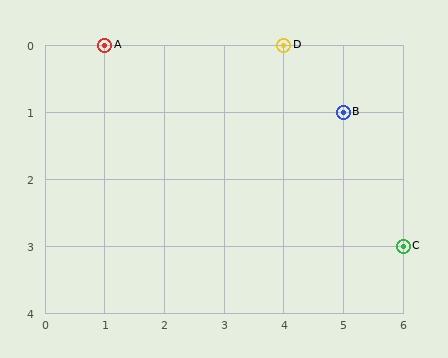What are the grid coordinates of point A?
Point A is at grid coordinates (1, 0).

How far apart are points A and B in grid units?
Points A and B are 4 columns and 1 row apart (about 4.1 grid units diagonally).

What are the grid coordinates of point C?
Point C is at grid coordinates (6, 3).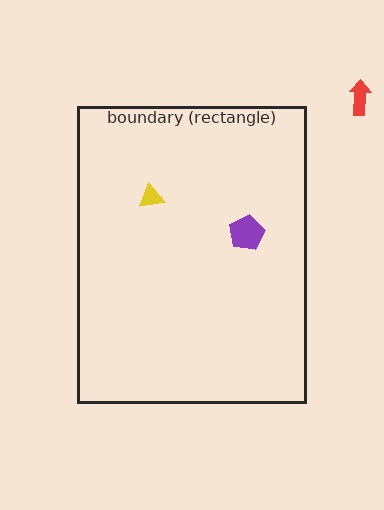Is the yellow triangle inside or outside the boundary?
Inside.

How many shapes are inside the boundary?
2 inside, 1 outside.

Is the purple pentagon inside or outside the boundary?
Inside.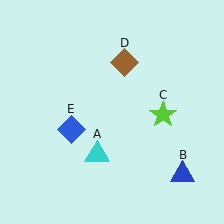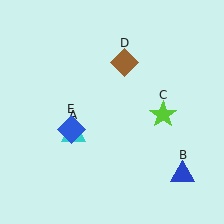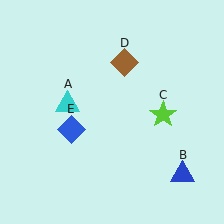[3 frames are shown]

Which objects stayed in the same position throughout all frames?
Blue triangle (object B) and lime star (object C) and brown diamond (object D) and blue diamond (object E) remained stationary.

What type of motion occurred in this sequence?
The cyan triangle (object A) rotated clockwise around the center of the scene.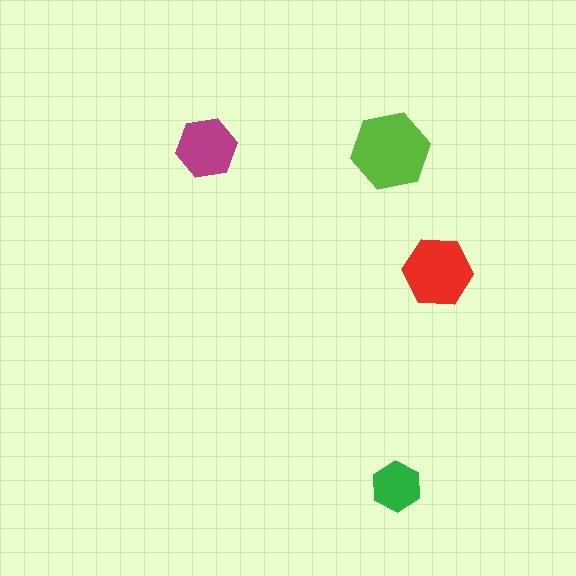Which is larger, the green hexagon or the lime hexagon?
The lime one.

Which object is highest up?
The magenta hexagon is topmost.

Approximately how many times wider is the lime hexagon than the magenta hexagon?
About 1.5 times wider.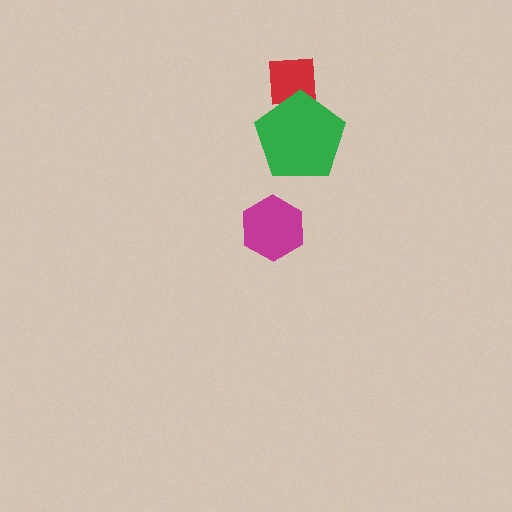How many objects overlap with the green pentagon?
1 object overlaps with the green pentagon.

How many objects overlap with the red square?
1 object overlaps with the red square.